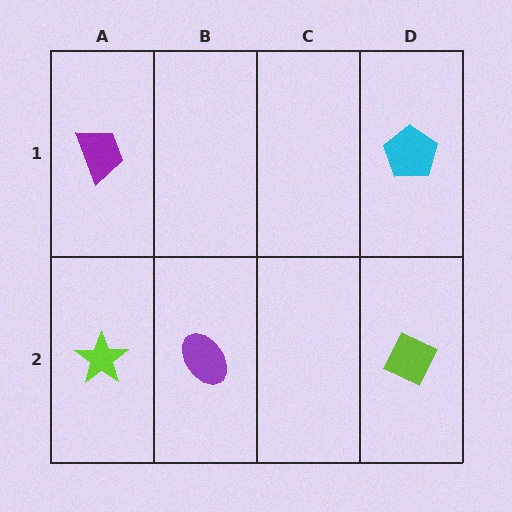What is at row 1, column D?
A cyan pentagon.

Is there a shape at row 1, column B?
No, that cell is empty.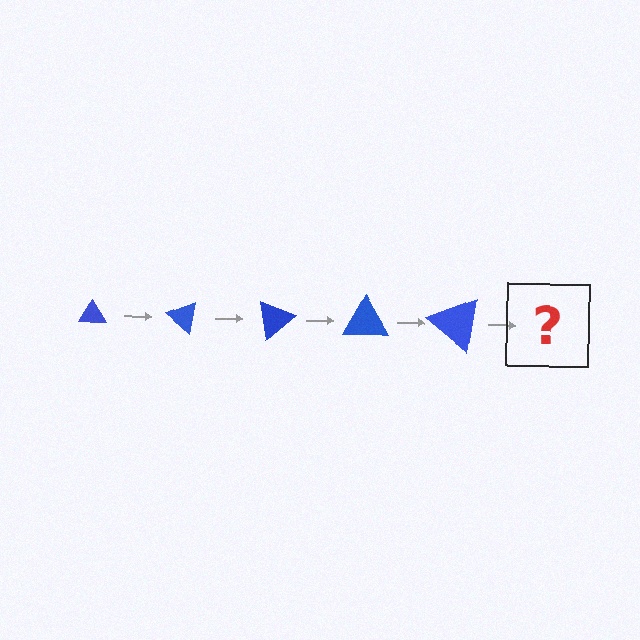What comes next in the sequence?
The next element should be a triangle, larger than the previous one and rotated 200 degrees from the start.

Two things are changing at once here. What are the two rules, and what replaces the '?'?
The two rules are that the triangle grows larger each step and it rotates 40 degrees each step. The '?' should be a triangle, larger than the previous one and rotated 200 degrees from the start.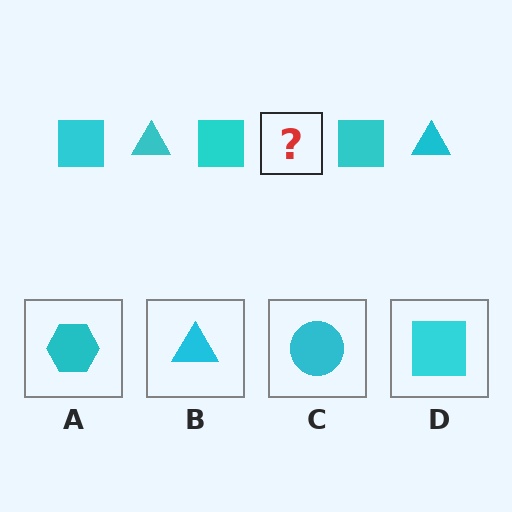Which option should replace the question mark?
Option B.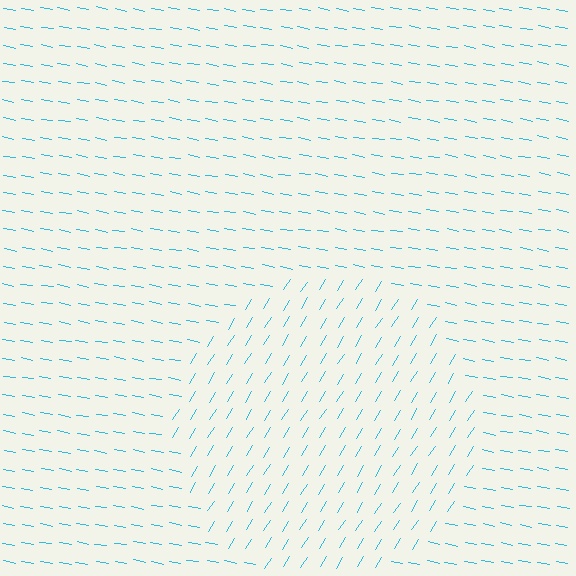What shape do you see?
I see a circle.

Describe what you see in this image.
The image is filled with small cyan line segments. A circle region in the image has lines oriented differently from the surrounding lines, creating a visible texture boundary.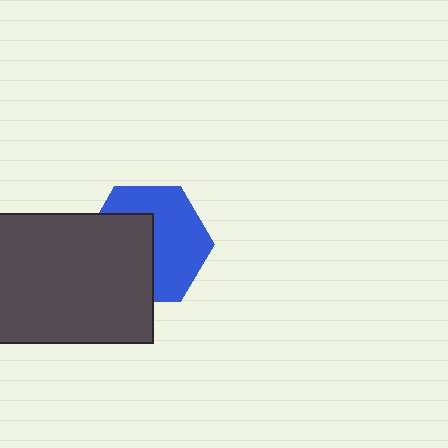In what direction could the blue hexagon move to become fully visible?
The blue hexagon could move right. That would shift it out from behind the dark gray rectangle entirely.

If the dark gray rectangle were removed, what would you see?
You would see the complete blue hexagon.